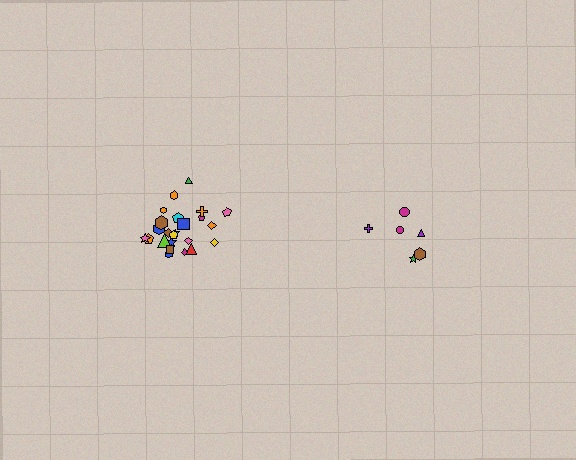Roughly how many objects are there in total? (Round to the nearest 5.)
Roughly 30 objects in total.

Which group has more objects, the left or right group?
The left group.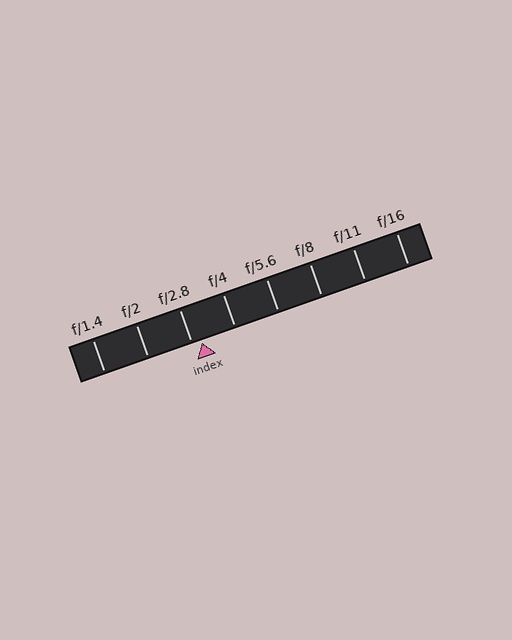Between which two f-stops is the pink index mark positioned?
The index mark is between f/2.8 and f/4.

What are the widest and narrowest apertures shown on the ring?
The widest aperture shown is f/1.4 and the narrowest is f/16.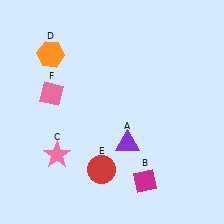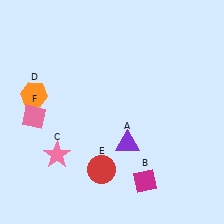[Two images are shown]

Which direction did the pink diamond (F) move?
The pink diamond (F) moved down.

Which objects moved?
The objects that moved are: the orange hexagon (D), the pink diamond (F).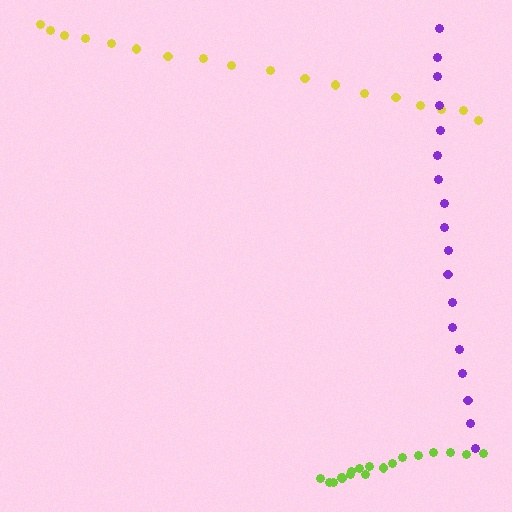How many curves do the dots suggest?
There are 3 distinct paths.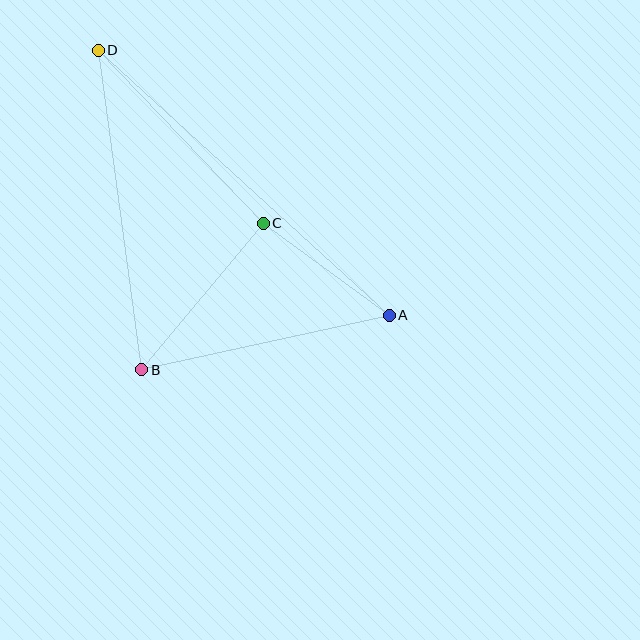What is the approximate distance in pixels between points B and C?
The distance between B and C is approximately 190 pixels.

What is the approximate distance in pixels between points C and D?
The distance between C and D is approximately 239 pixels.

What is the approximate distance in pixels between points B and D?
The distance between B and D is approximately 322 pixels.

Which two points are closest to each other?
Points A and C are closest to each other.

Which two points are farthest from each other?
Points A and D are farthest from each other.